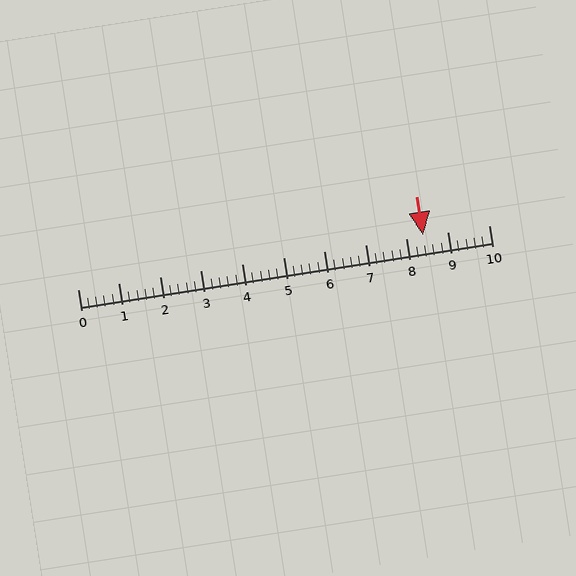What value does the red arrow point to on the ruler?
The red arrow points to approximately 8.4.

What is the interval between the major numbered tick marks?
The major tick marks are spaced 1 units apart.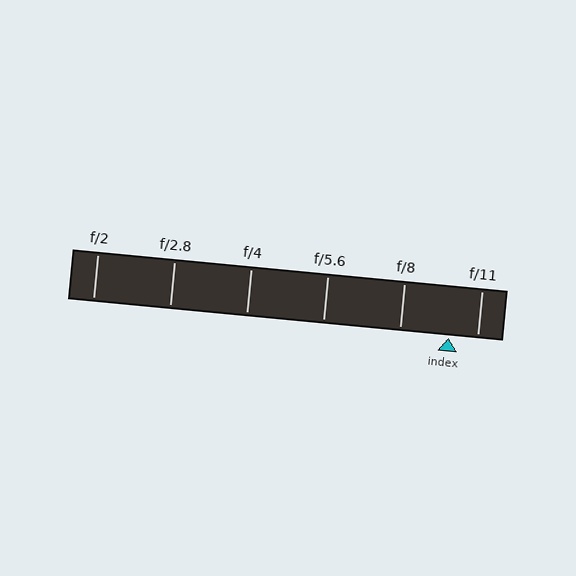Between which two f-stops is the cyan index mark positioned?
The index mark is between f/8 and f/11.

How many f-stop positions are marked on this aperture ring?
There are 6 f-stop positions marked.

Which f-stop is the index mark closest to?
The index mark is closest to f/11.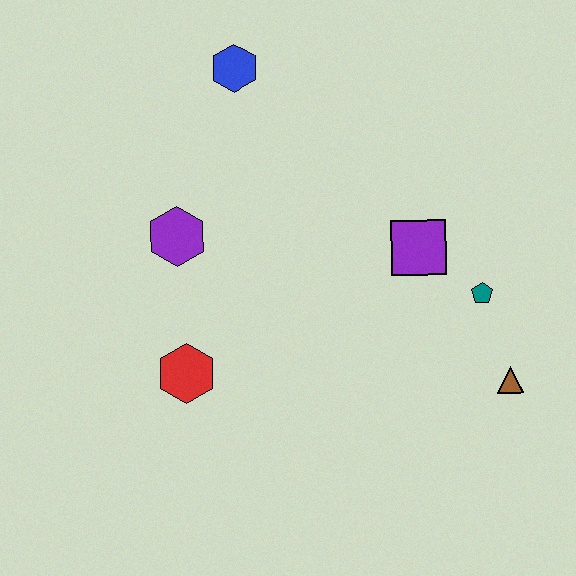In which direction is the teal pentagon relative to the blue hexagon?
The teal pentagon is to the right of the blue hexagon.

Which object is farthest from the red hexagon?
The brown triangle is farthest from the red hexagon.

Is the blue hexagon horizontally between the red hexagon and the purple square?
Yes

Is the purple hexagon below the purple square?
No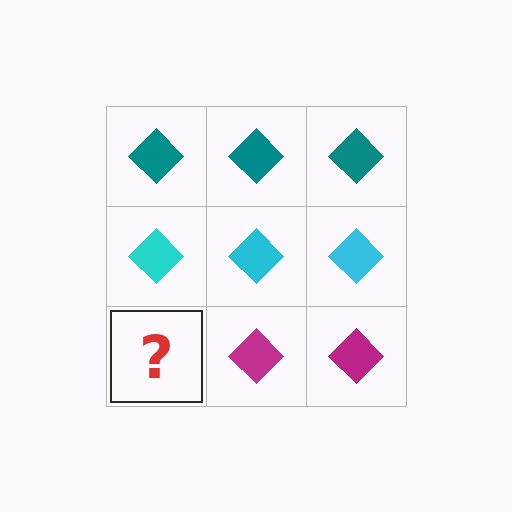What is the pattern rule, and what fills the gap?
The rule is that each row has a consistent color. The gap should be filled with a magenta diamond.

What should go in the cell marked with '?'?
The missing cell should contain a magenta diamond.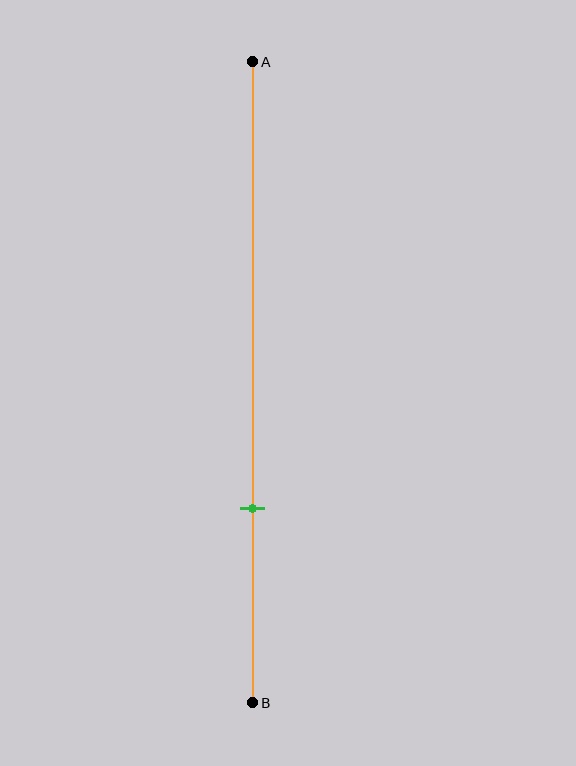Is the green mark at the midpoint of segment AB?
No, the mark is at about 70% from A, not at the 50% midpoint.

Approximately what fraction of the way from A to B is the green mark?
The green mark is approximately 70% of the way from A to B.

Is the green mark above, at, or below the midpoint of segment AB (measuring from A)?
The green mark is below the midpoint of segment AB.